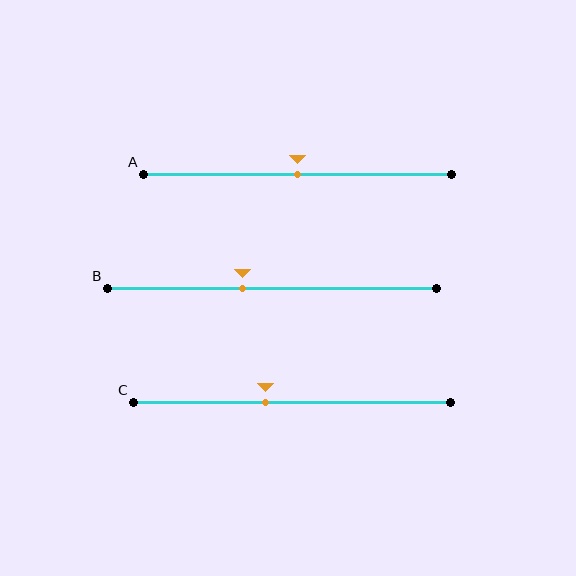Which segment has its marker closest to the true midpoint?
Segment A has its marker closest to the true midpoint.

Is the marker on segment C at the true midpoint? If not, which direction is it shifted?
No, the marker on segment C is shifted to the left by about 8% of the segment length.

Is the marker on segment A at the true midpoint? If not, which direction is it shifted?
Yes, the marker on segment A is at the true midpoint.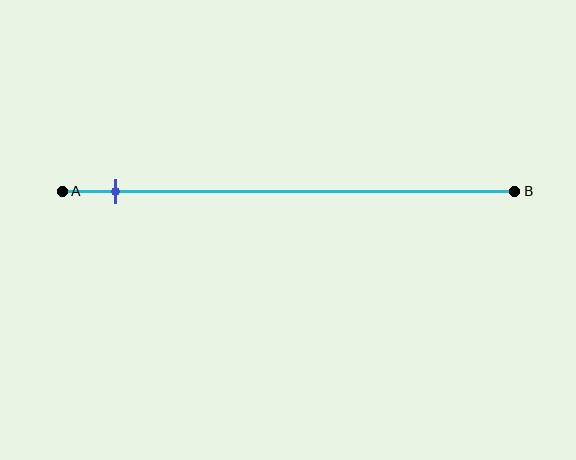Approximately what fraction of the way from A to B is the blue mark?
The blue mark is approximately 10% of the way from A to B.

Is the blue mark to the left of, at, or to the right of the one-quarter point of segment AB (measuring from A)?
The blue mark is to the left of the one-quarter point of segment AB.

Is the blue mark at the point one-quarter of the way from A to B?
No, the mark is at about 10% from A, not at the 25% one-quarter point.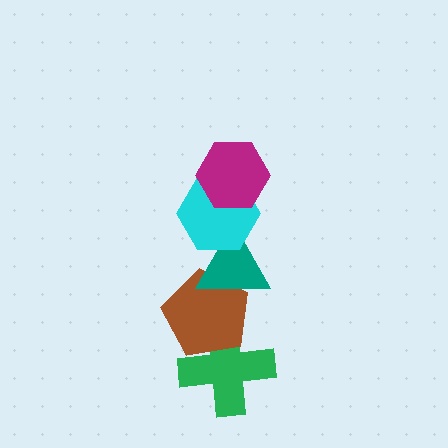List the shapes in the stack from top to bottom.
From top to bottom: the magenta hexagon, the cyan hexagon, the teal triangle, the brown pentagon, the green cross.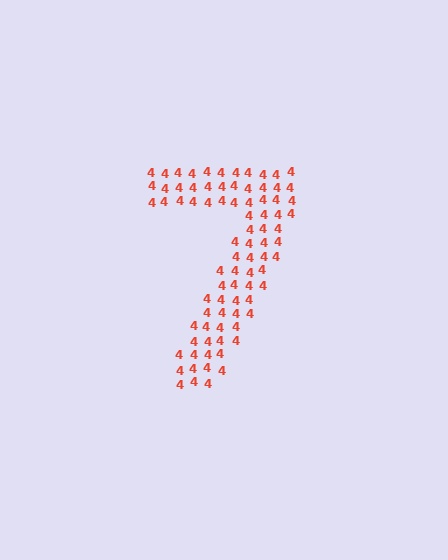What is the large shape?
The large shape is the digit 7.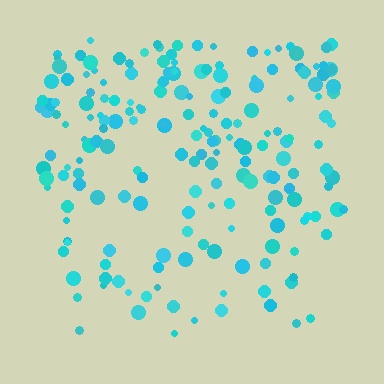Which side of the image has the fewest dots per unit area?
The bottom.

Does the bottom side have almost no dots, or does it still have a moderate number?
Still a moderate number, just noticeably fewer than the top.